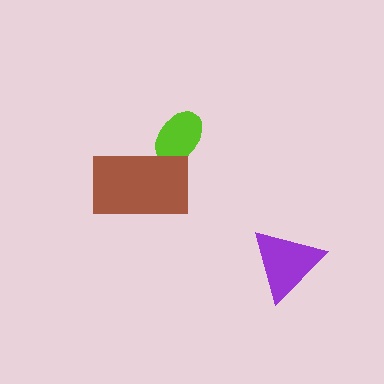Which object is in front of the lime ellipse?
The brown rectangle is in front of the lime ellipse.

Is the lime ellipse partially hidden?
Yes, it is partially covered by another shape.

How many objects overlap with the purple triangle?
0 objects overlap with the purple triangle.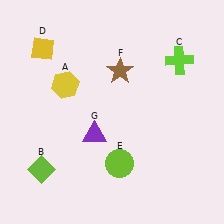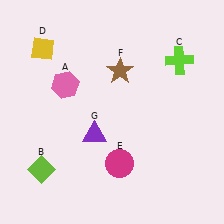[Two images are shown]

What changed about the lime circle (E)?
In Image 1, E is lime. In Image 2, it changed to magenta.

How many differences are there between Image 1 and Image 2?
There are 2 differences between the two images.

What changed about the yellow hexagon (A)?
In Image 1, A is yellow. In Image 2, it changed to pink.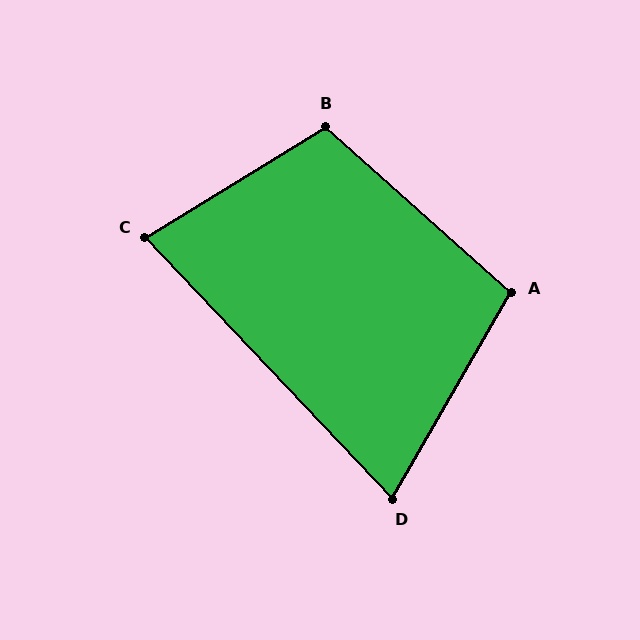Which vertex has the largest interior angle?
B, at approximately 107 degrees.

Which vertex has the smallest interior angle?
D, at approximately 73 degrees.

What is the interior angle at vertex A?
Approximately 102 degrees (obtuse).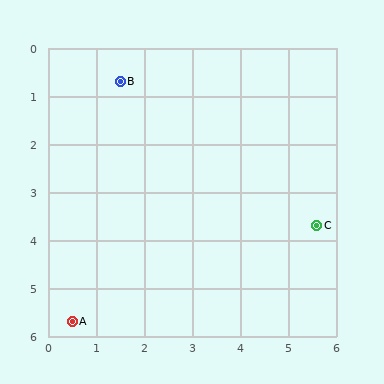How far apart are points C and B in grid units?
Points C and B are about 5.1 grid units apart.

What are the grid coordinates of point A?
Point A is at approximately (0.5, 5.7).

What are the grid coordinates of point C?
Point C is at approximately (5.6, 3.7).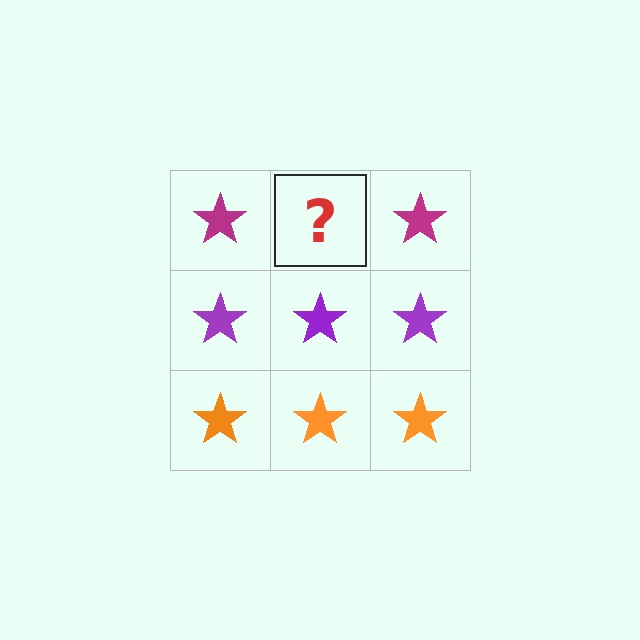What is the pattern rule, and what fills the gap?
The rule is that each row has a consistent color. The gap should be filled with a magenta star.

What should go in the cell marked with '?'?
The missing cell should contain a magenta star.